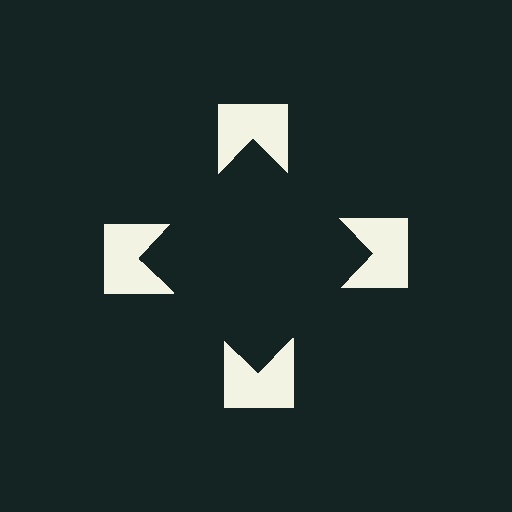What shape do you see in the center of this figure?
An illusory square — its edges are inferred from the aligned wedge cuts in the notched squares, not physically drawn.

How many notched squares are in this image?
There are 4 — one at each vertex of the illusory square.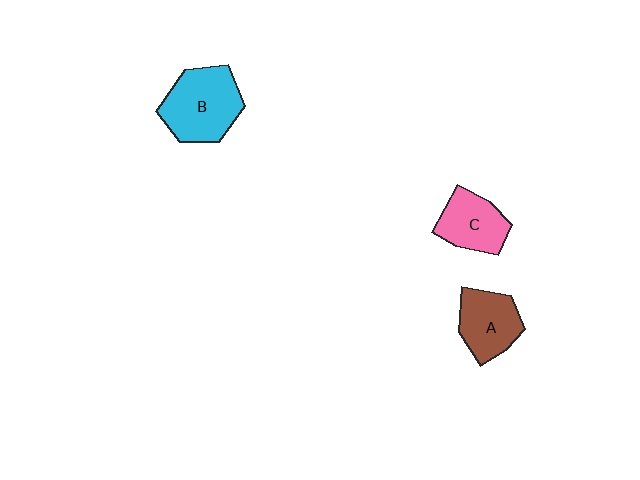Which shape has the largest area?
Shape B (cyan).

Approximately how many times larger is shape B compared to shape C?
Approximately 1.4 times.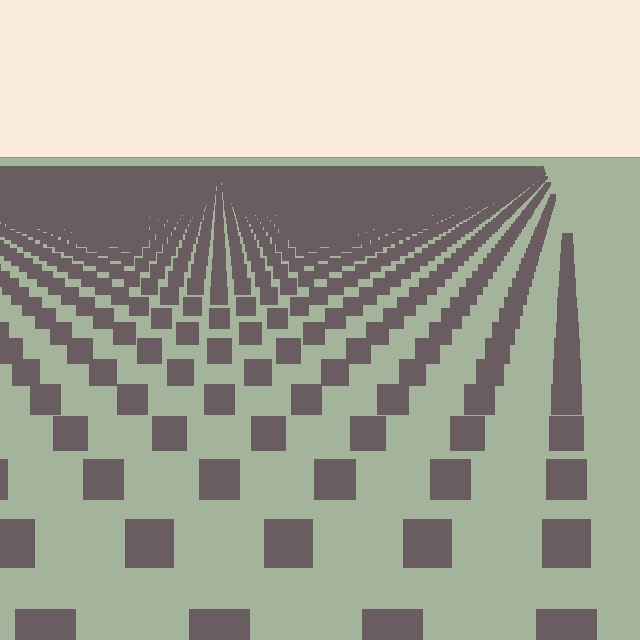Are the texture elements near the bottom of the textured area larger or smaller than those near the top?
Larger. Near the bottom, elements are closer to the viewer and appear at a bigger on-screen size.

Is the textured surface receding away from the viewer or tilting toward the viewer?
The surface is receding away from the viewer. Texture elements get smaller and denser toward the top.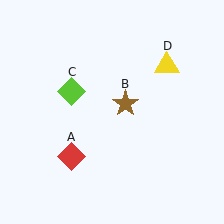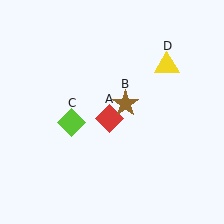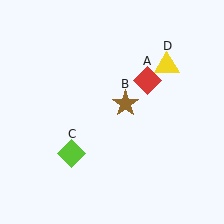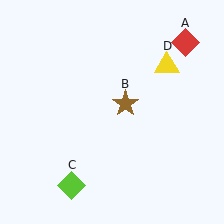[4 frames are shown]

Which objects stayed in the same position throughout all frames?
Brown star (object B) and yellow triangle (object D) remained stationary.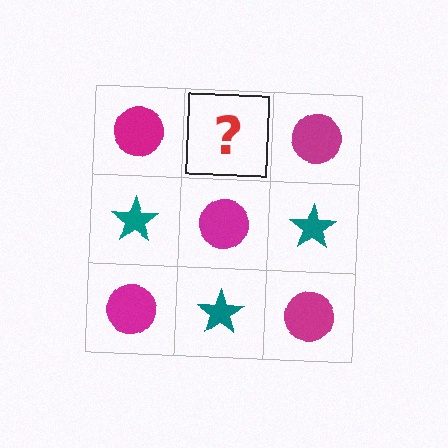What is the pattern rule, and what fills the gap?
The rule is that it alternates magenta circle and teal star in a checkerboard pattern. The gap should be filled with a teal star.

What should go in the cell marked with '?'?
The missing cell should contain a teal star.